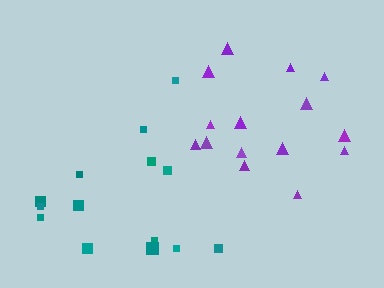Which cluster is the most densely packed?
Purple.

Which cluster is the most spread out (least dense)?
Teal.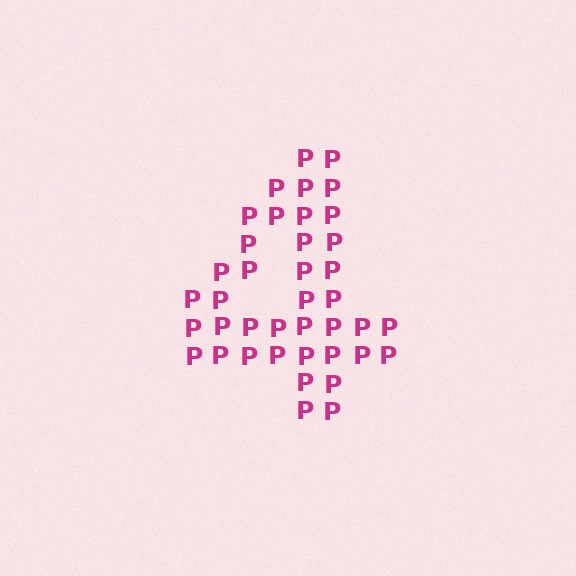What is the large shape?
The large shape is the digit 4.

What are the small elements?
The small elements are letter P's.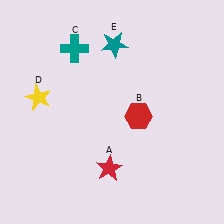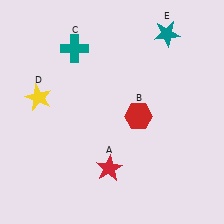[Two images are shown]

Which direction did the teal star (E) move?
The teal star (E) moved right.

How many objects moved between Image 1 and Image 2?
1 object moved between the two images.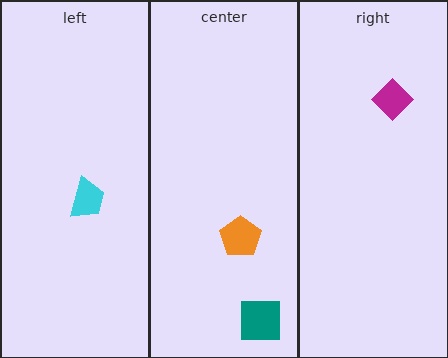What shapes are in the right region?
The magenta diamond.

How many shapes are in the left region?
1.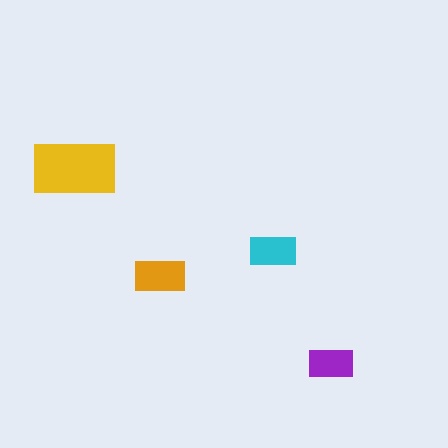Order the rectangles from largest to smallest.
the yellow one, the orange one, the cyan one, the purple one.